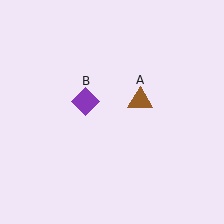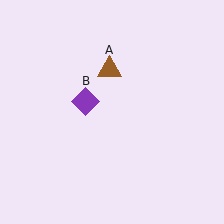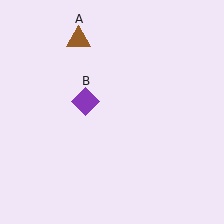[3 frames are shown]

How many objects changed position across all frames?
1 object changed position: brown triangle (object A).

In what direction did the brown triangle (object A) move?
The brown triangle (object A) moved up and to the left.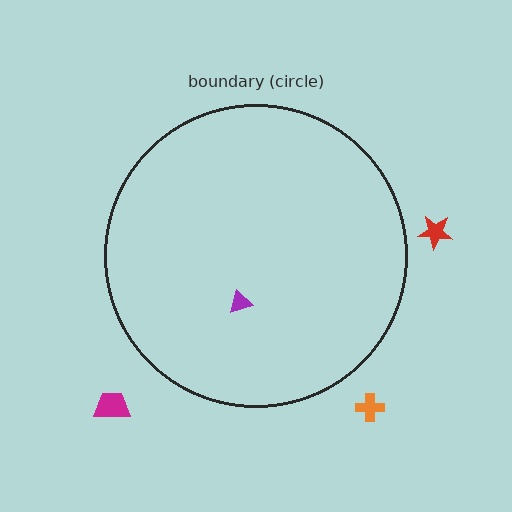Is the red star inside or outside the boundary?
Outside.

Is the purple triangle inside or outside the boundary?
Inside.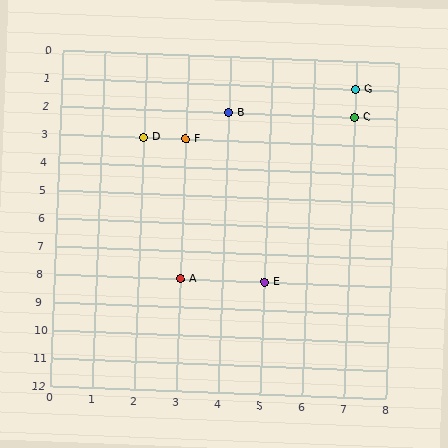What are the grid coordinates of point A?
Point A is at grid coordinates (3, 8).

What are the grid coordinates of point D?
Point D is at grid coordinates (2, 3).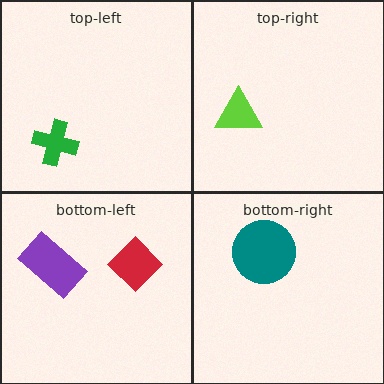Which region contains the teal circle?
The bottom-right region.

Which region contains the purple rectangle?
The bottom-left region.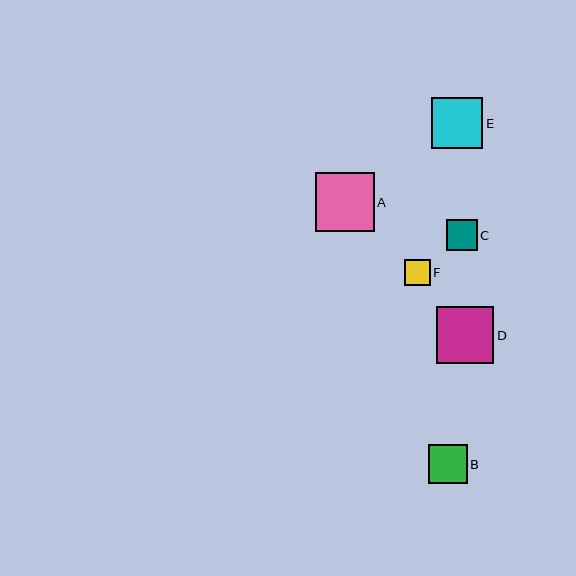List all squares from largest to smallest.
From largest to smallest: A, D, E, B, C, F.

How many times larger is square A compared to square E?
Square A is approximately 1.1 times the size of square E.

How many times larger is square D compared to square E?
Square D is approximately 1.1 times the size of square E.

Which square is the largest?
Square A is the largest with a size of approximately 58 pixels.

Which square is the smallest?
Square F is the smallest with a size of approximately 25 pixels.